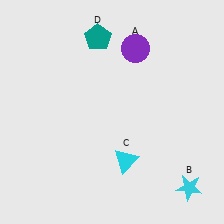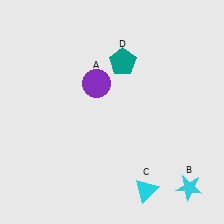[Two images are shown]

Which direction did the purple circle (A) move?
The purple circle (A) moved left.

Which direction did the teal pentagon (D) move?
The teal pentagon (D) moved right.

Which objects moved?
The objects that moved are: the purple circle (A), the cyan triangle (C), the teal pentagon (D).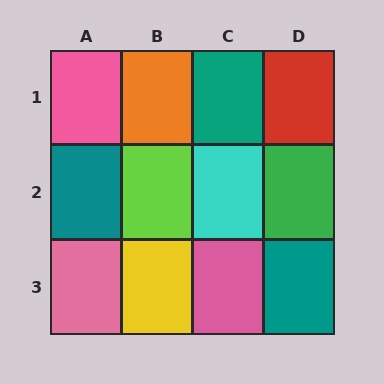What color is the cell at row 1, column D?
Red.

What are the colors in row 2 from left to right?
Teal, lime, cyan, green.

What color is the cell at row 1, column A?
Pink.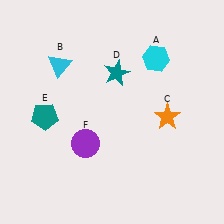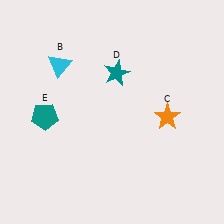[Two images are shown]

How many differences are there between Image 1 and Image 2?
There are 2 differences between the two images.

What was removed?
The cyan hexagon (A), the purple circle (F) were removed in Image 2.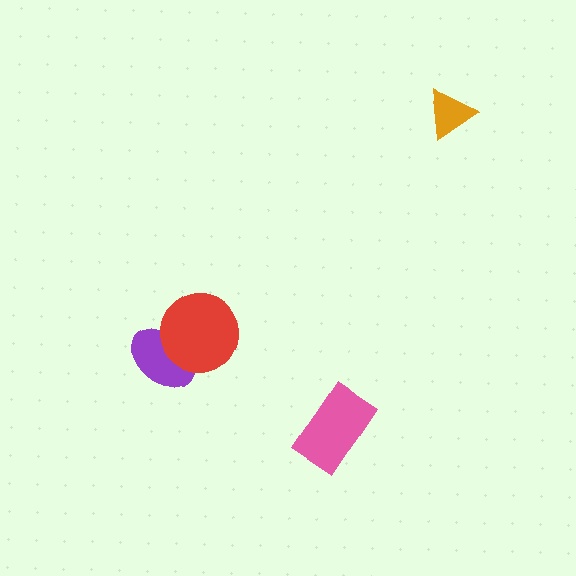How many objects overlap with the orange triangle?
0 objects overlap with the orange triangle.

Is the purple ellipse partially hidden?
Yes, it is partially covered by another shape.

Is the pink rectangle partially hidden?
No, no other shape covers it.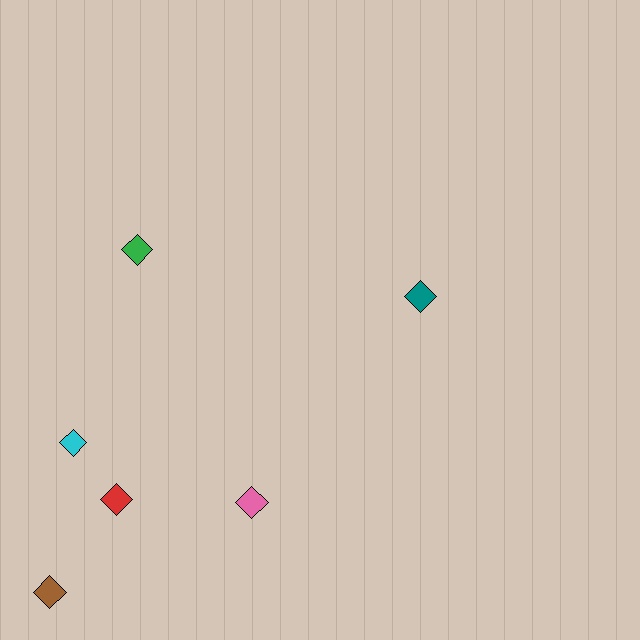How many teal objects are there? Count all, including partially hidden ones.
There is 1 teal object.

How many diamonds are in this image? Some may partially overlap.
There are 6 diamonds.